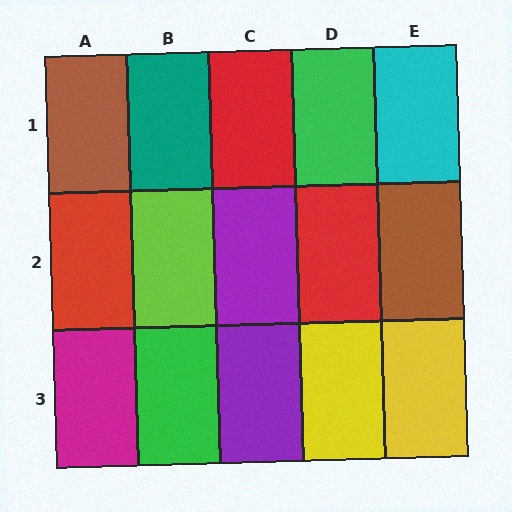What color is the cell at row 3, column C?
Purple.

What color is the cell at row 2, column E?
Brown.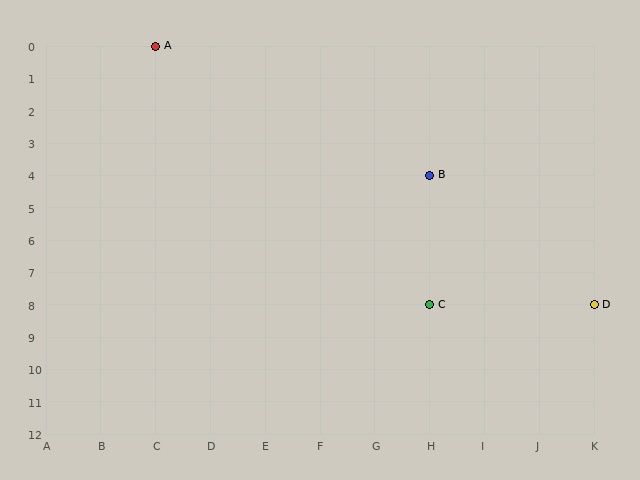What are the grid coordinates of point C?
Point C is at grid coordinates (H, 8).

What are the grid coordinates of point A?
Point A is at grid coordinates (C, 0).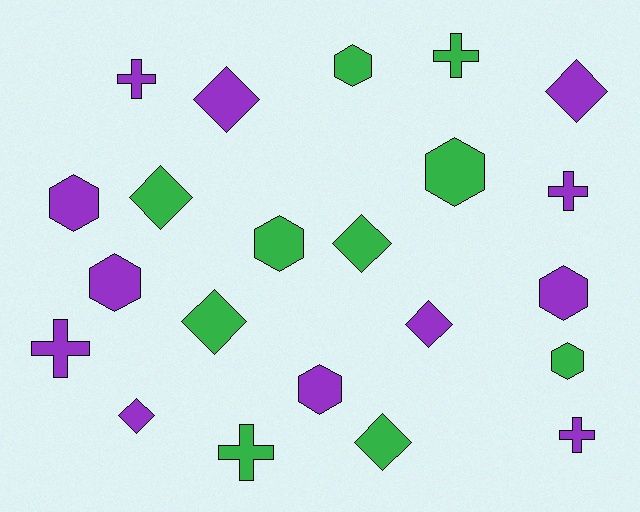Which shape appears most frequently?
Hexagon, with 8 objects.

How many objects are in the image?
There are 22 objects.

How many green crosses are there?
There are 2 green crosses.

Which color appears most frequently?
Purple, with 12 objects.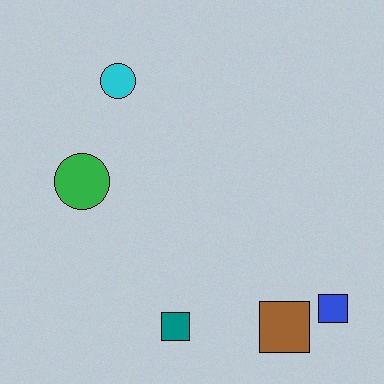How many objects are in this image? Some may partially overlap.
There are 5 objects.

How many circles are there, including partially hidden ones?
There are 2 circles.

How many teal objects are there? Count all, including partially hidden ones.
There is 1 teal object.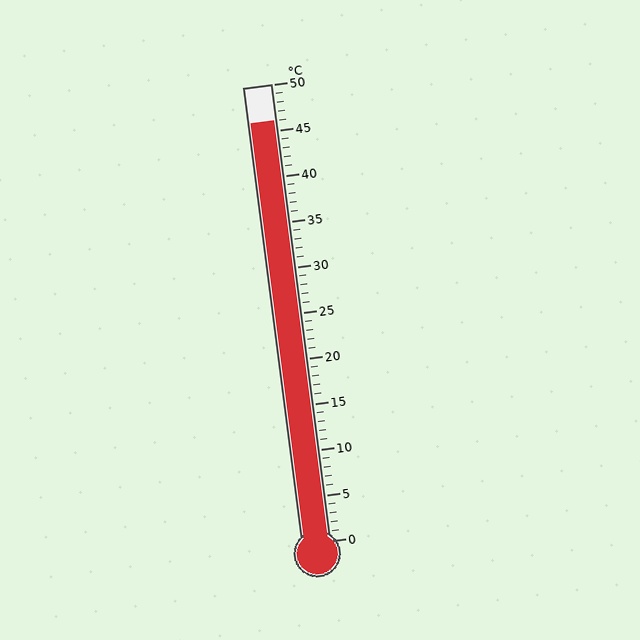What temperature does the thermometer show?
The thermometer shows approximately 46°C.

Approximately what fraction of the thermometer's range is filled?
The thermometer is filled to approximately 90% of its range.